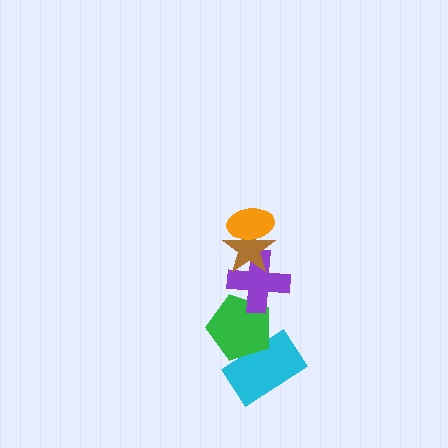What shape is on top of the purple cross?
The brown star is on top of the purple cross.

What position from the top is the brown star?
The brown star is 2nd from the top.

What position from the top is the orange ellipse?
The orange ellipse is 1st from the top.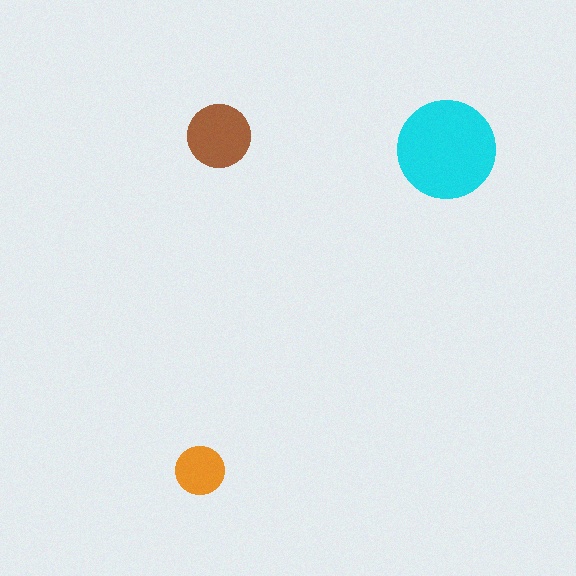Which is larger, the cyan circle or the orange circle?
The cyan one.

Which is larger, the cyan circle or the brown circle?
The cyan one.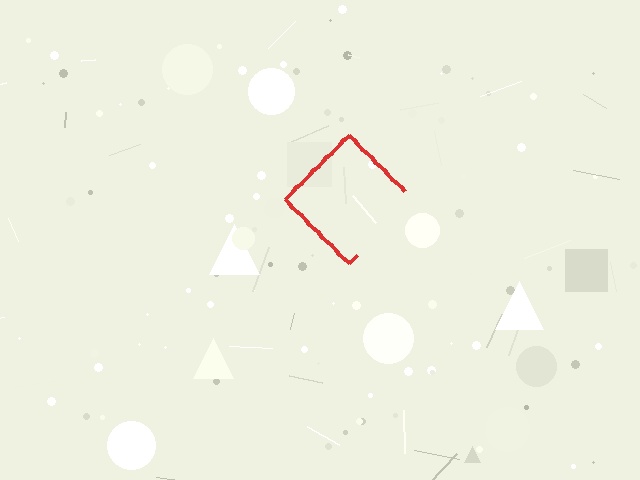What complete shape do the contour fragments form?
The contour fragments form a diamond.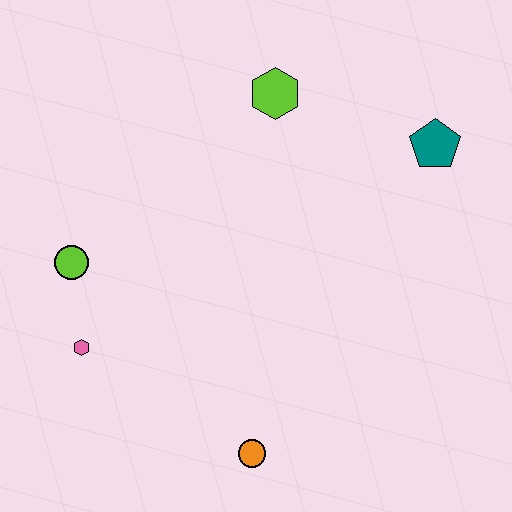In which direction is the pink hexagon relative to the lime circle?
The pink hexagon is below the lime circle.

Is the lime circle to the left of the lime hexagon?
Yes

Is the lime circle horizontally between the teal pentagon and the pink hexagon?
No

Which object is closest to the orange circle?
The pink hexagon is closest to the orange circle.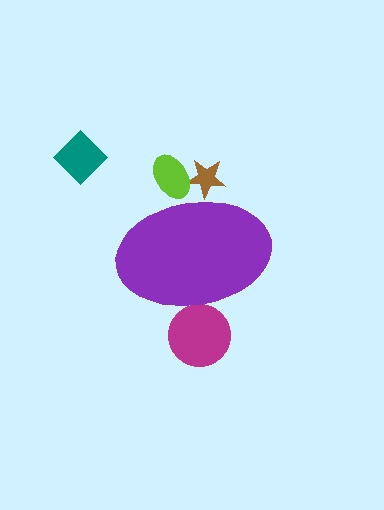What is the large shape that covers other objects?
A purple ellipse.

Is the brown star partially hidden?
Yes, the brown star is partially hidden behind the purple ellipse.